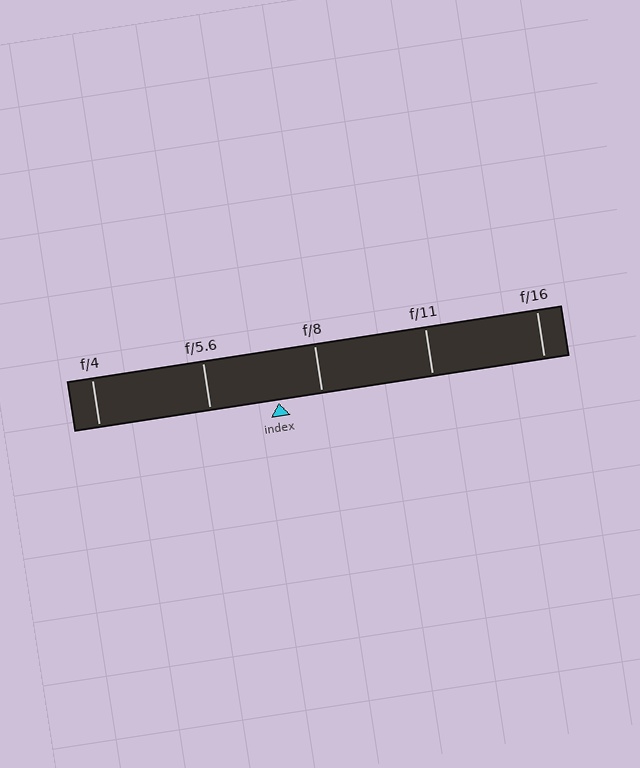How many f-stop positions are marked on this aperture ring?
There are 5 f-stop positions marked.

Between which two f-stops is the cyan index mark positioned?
The index mark is between f/5.6 and f/8.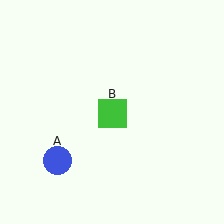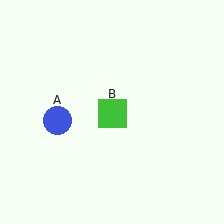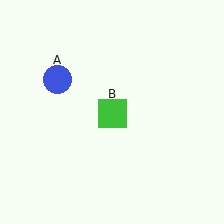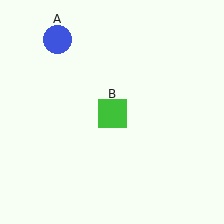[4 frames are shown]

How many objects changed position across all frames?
1 object changed position: blue circle (object A).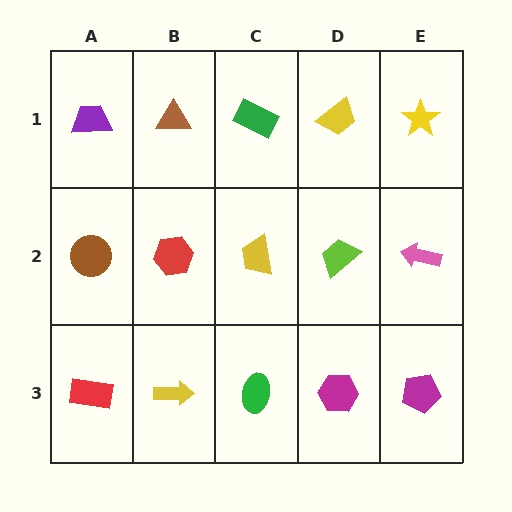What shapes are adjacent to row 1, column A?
A brown circle (row 2, column A), a brown triangle (row 1, column B).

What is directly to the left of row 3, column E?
A magenta hexagon.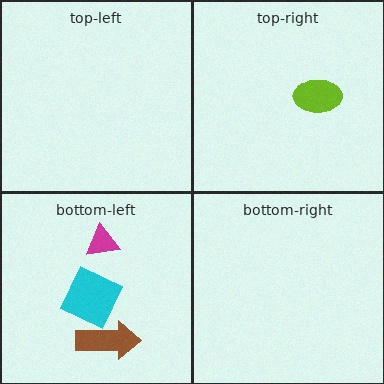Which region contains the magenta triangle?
The bottom-left region.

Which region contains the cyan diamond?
The bottom-left region.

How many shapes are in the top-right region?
1.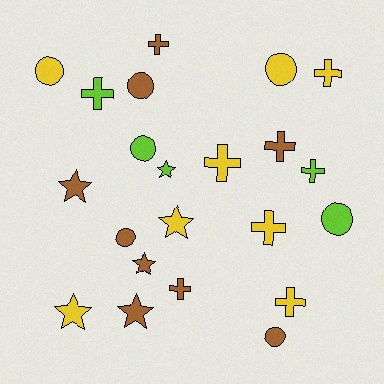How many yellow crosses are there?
There are 4 yellow crosses.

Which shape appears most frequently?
Cross, with 9 objects.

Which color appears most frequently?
Brown, with 9 objects.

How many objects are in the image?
There are 22 objects.